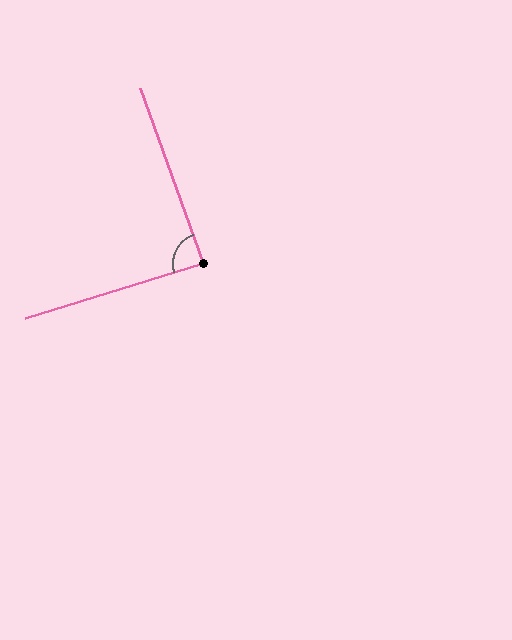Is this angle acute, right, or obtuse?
It is approximately a right angle.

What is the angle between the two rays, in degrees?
Approximately 87 degrees.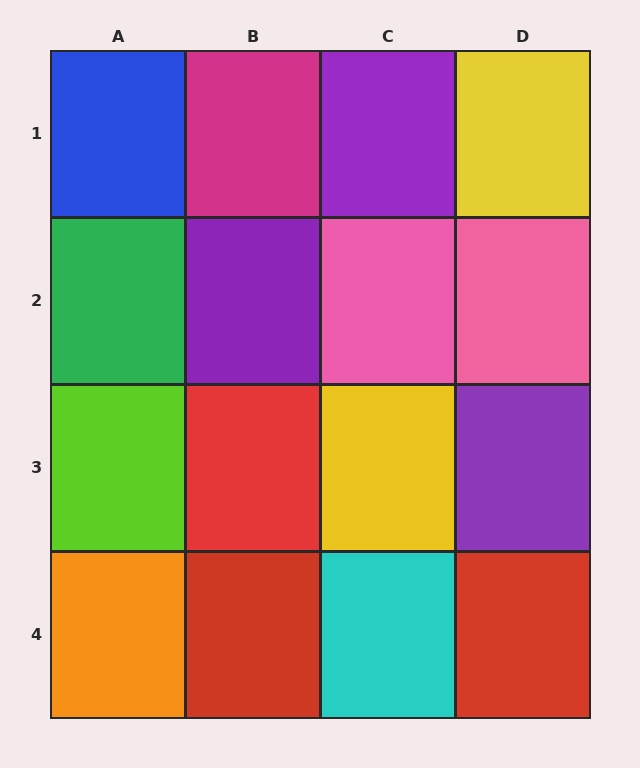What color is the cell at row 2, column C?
Pink.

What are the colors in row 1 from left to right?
Blue, magenta, purple, yellow.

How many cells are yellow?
2 cells are yellow.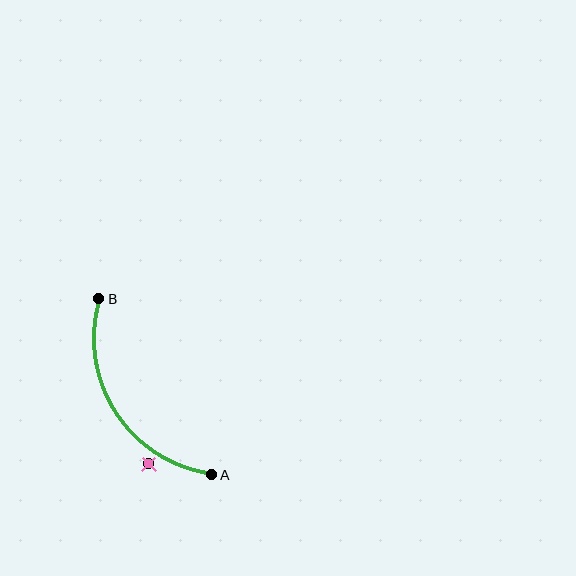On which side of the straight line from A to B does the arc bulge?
The arc bulges to the left of the straight line connecting A and B.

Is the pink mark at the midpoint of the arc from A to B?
No — the pink mark does not lie on the arc at all. It sits slightly outside the curve.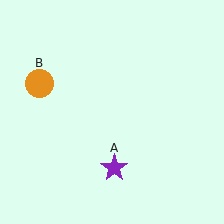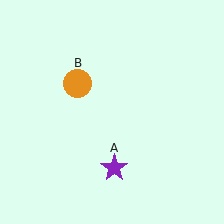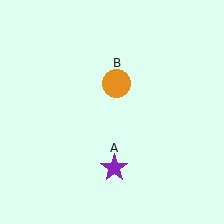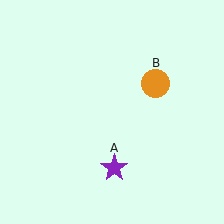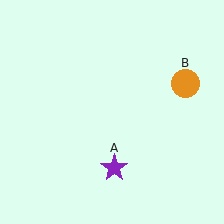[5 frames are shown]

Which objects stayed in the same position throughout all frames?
Purple star (object A) remained stationary.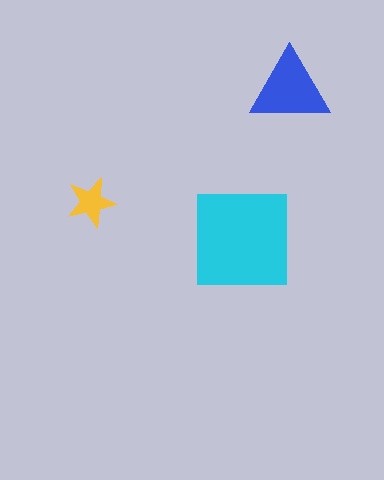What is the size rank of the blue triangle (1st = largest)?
2nd.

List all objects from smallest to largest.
The yellow star, the blue triangle, the cyan square.